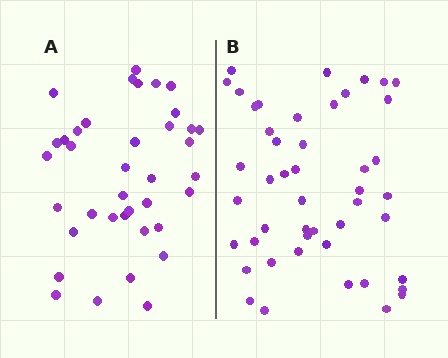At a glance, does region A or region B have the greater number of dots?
Region B (the right region) has more dots.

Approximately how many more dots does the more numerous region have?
Region B has roughly 8 or so more dots than region A.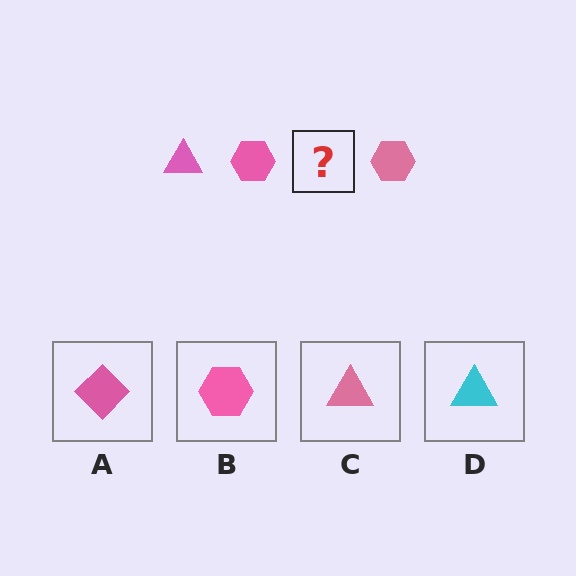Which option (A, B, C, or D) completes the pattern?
C.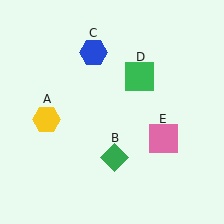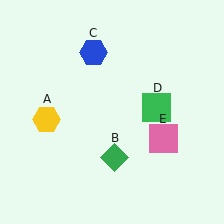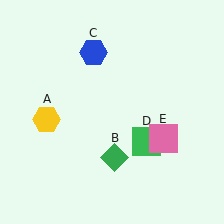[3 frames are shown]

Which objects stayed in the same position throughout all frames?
Yellow hexagon (object A) and green diamond (object B) and blue hexagon (object C) and pink square (object E) remained stationary.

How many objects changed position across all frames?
1 object changed position: green square (object D).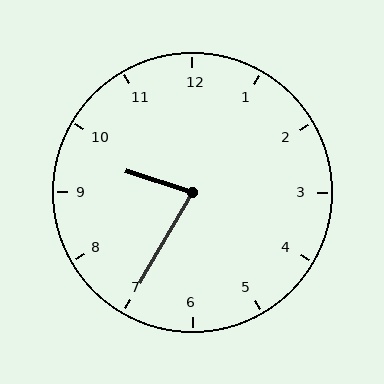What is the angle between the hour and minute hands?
Approximately 78 degrees.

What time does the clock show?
9:35.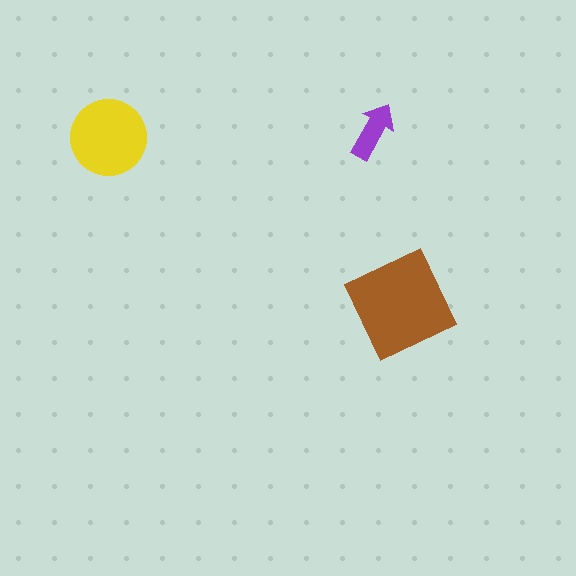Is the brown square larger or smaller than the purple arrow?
Larger.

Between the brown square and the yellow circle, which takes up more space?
The brown square.